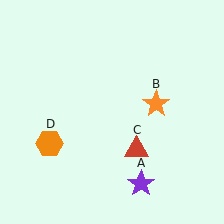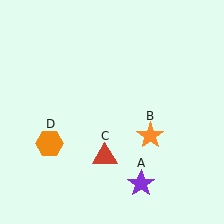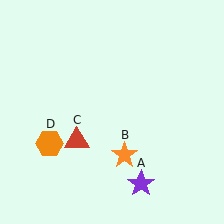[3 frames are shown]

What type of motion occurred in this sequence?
The orange star (object B), red triangle (object C) rotated clockwise around the center of the scene.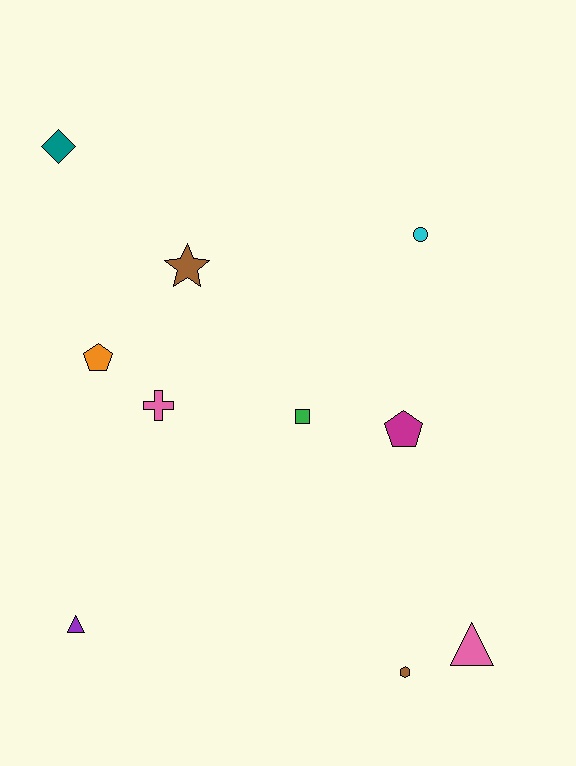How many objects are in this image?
There are 10 objects.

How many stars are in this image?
There is 1 star.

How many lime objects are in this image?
There are no lime objects.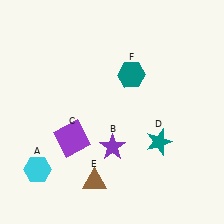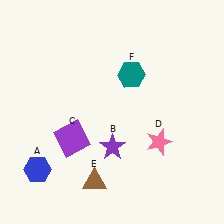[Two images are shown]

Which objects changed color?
A changed from cyan to blue. D changed from teal to pink.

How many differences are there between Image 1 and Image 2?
There are 2 differences between the two images.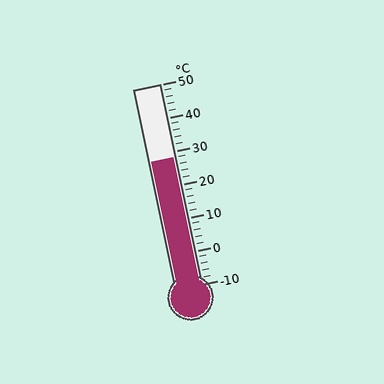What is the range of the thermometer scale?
The thermometer scale ranges from -10°C to 50°C.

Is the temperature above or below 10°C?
The temperature is above 10°C.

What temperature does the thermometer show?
The thermometer shows approximately 28°C.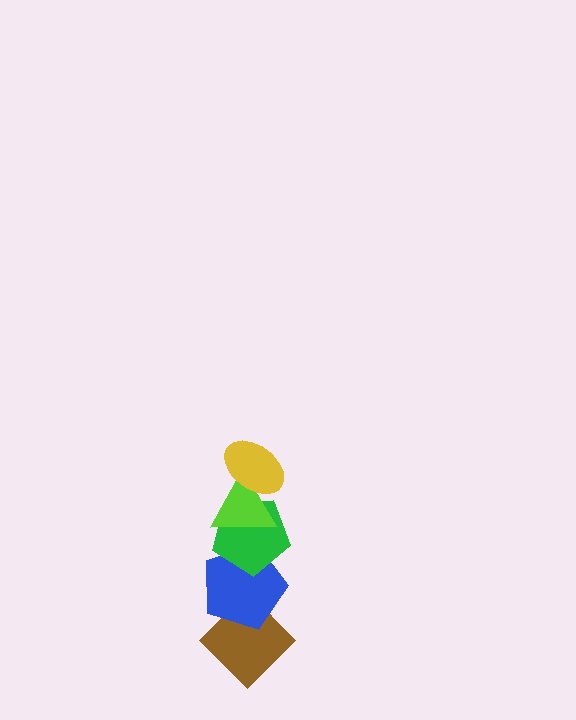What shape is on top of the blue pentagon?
The green pentagon is on top of the blue pentagon.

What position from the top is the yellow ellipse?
The yellow ellipse is 1st from the top.